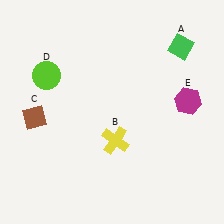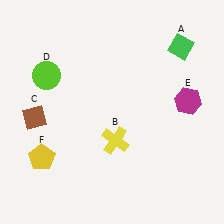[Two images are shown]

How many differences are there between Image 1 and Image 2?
There is 1 difference between the two images.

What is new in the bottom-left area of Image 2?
A yellow pentagon (F) was added in the bottom-left area of Image 2.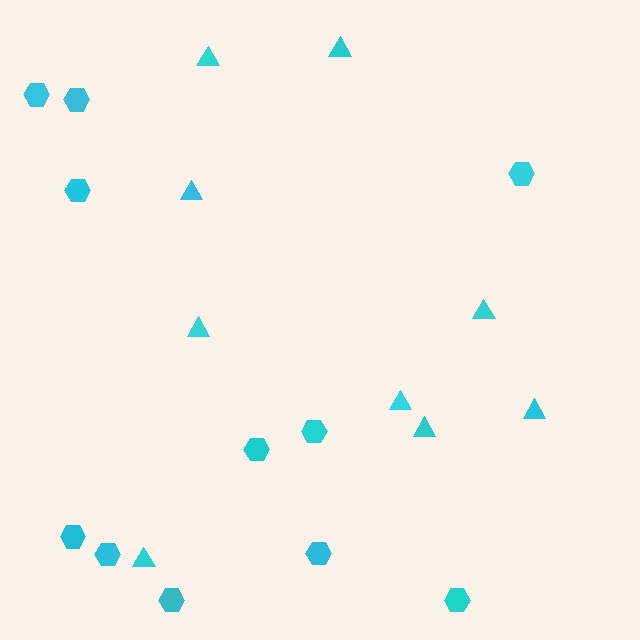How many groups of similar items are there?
There are 2 groups: one group of triangles (9) and one group of hexagons (11).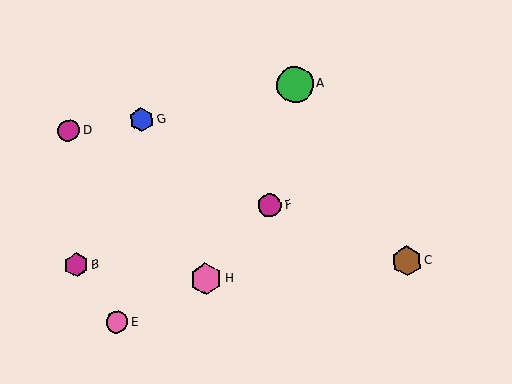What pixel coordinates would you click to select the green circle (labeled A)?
Click at (295, 85) to select the green circle A.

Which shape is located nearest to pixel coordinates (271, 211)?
The magenta circle (labeled F) at (270, 205) is nearest to that location.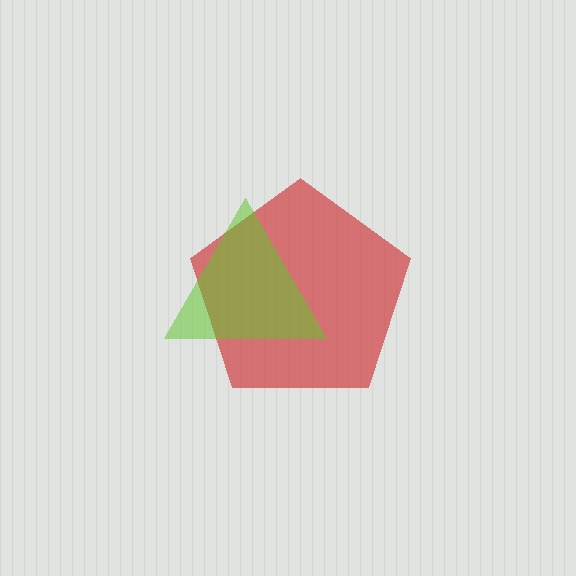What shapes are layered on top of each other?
The layered shapes are: a red pentagon, a lime triangle.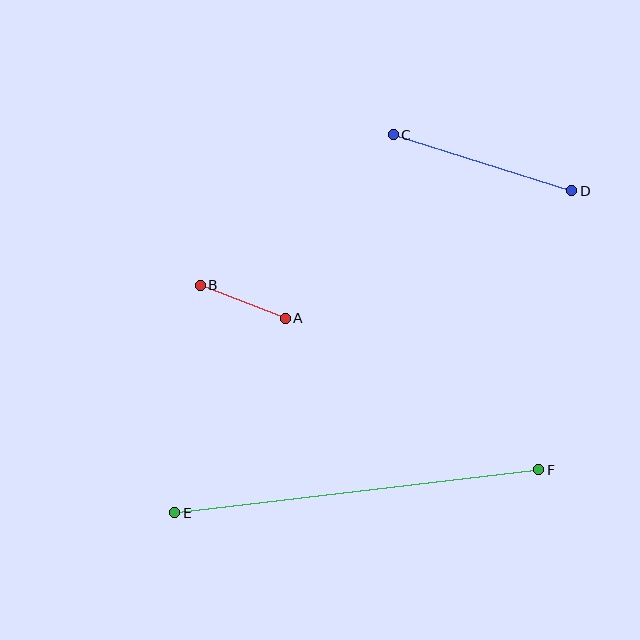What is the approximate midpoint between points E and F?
The midpoint is at approximately (357, 491) pixels.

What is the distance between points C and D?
The distance is approximately 187 pixels.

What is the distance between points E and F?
The distance is approximately 366 pixels.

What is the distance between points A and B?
The distance is approximately 91 pixels.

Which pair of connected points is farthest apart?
Points E and F are farthest apart.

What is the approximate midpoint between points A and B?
The midpoint is at approximately (243, 302) pixels.